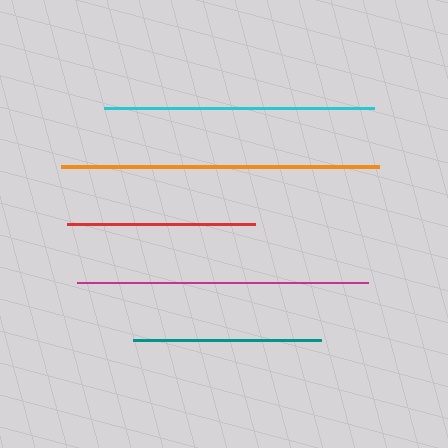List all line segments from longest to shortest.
From longest to shortest: orange, magenta, cyan, red, teal.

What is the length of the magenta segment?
The magenta segment is approximately 291 pixels long.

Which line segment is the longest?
The orange line is the longest at approximately 319 pixels.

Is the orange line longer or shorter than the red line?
The orange line is longer than the red line.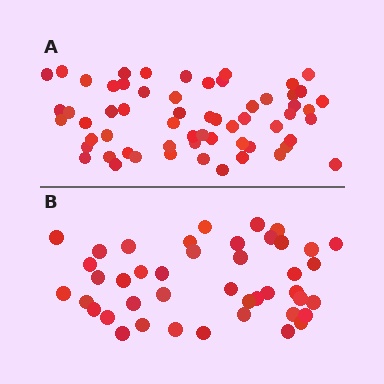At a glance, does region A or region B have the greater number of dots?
Region A (the top region) has more dots.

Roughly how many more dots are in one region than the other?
Region A has approximately 15 more dots than region B.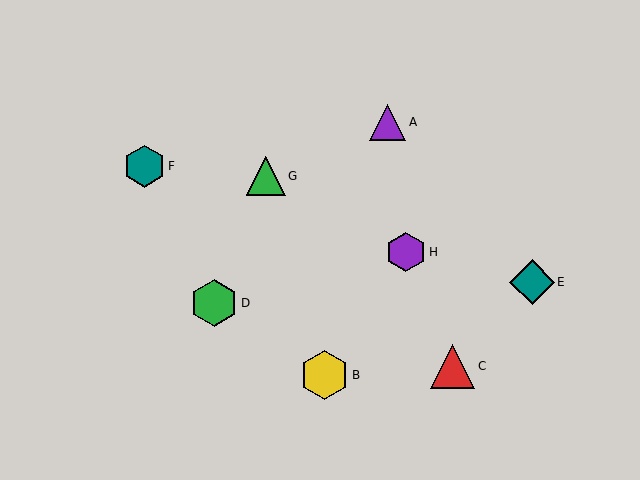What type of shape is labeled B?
Shape B is a yellow hexagon.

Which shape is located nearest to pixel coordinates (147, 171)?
The teal hexagon (labeled F) at (144, 166) is nearest to that location.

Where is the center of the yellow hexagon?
The center of the yellow hexagon is at (324, 375).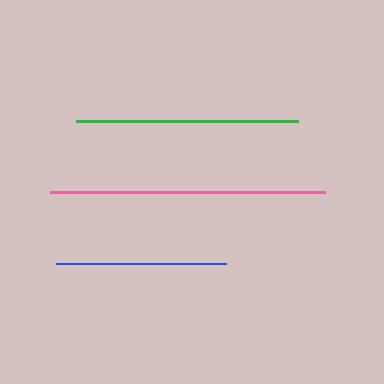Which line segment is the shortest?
The blue line is the shortest at approximately 171 pixels.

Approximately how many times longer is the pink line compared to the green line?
The pink line is approximately 1.2 times the length of the green line.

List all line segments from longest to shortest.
From longest to shortest: pink, green, blue.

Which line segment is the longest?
The pink line is the longest at approximately 275 pixels.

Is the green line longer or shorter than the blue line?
The green line is longer than the blue line.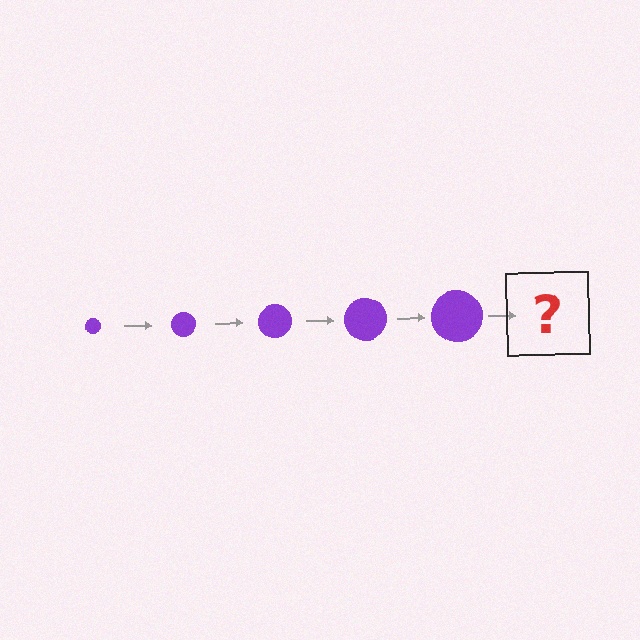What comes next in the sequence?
The next element should be a purple circle, larger than the previous one.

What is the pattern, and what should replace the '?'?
The pattern is that the circle gets progressively larger each step. The '?' should be a purple circle, larger than the previous one.